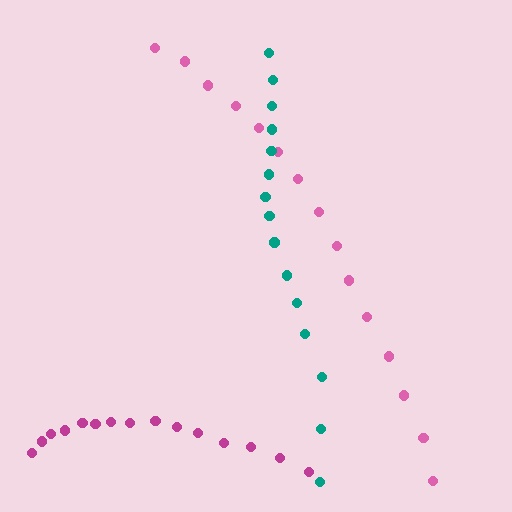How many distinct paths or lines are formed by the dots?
There are 3 distinct paths.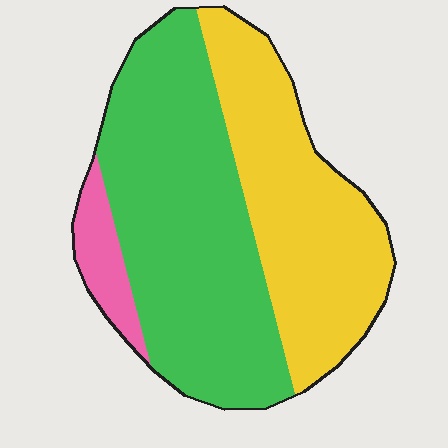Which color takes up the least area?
Pink, at roughly 5%.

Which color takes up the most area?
Green, at roughly 55%.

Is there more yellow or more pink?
Yellow.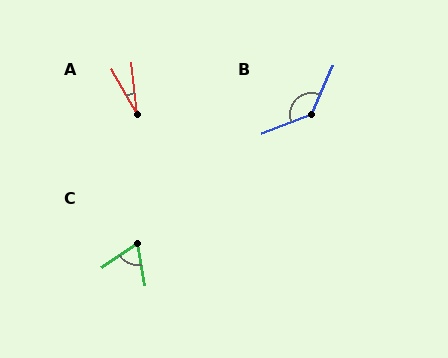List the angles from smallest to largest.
A (23°), C (67°), B (134°).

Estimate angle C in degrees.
Approximately 67 degrees.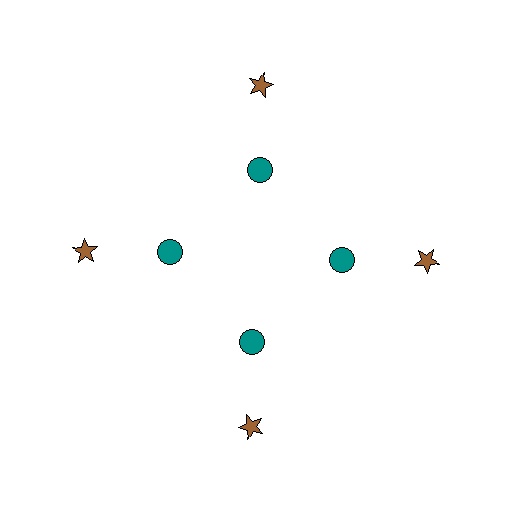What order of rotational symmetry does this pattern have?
This pattern has 4-fold rotational symmetry.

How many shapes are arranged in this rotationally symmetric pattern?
There are 8 shapes, arranged in 4 groups of 2.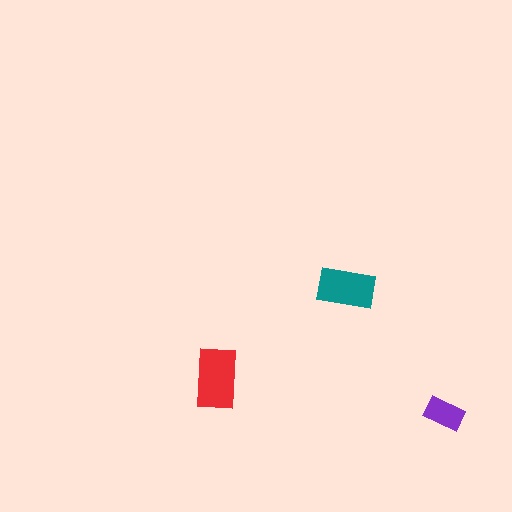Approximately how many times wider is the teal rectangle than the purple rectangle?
About 1.5 times wider.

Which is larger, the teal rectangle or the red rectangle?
The red one.